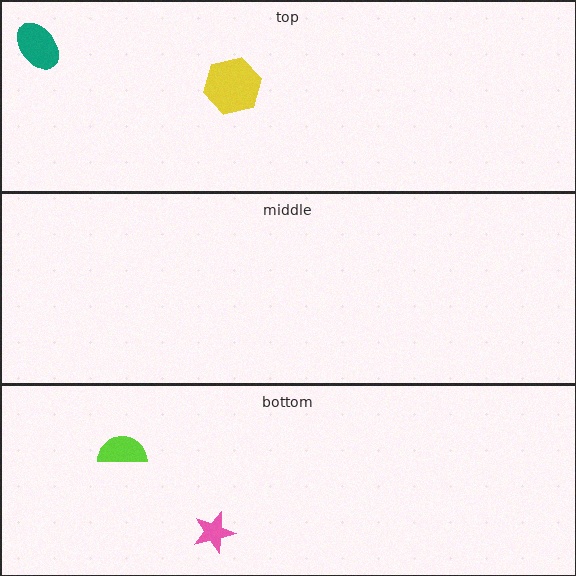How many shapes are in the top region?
2.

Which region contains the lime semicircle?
The bottom region.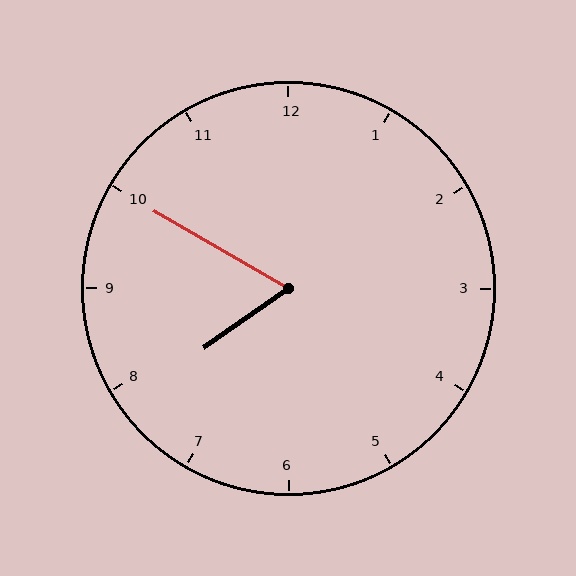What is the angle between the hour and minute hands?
Approximately 65 degrees.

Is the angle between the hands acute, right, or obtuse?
It is acute.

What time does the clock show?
7:50.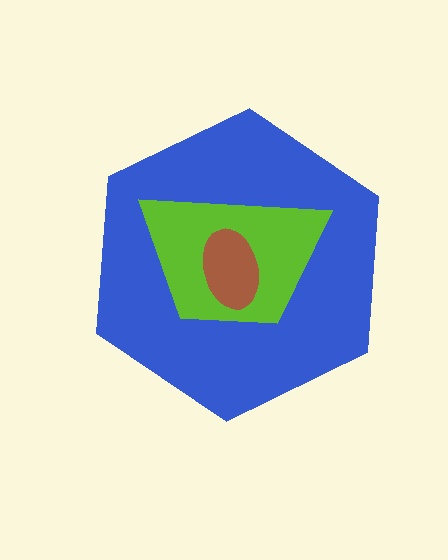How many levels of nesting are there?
3.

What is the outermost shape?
The blue hexagon.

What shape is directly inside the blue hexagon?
The lime trapezoid.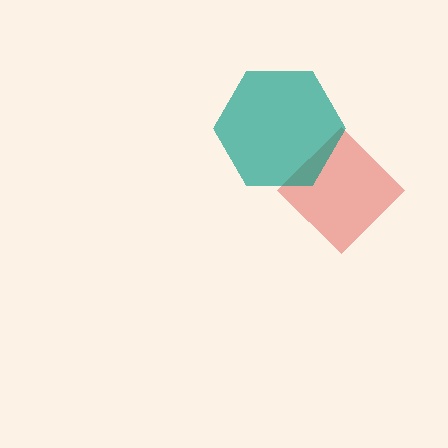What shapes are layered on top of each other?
The layered shapes are: a red diamond, a teal hexagon.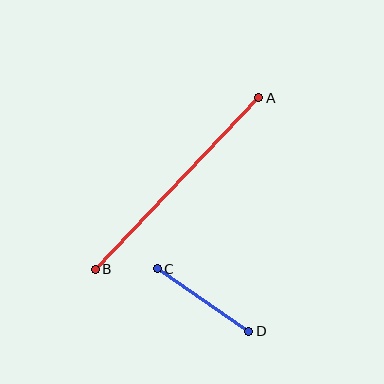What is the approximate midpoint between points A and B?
The midpoint is at approximately (177, 183) pixels.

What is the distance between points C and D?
The distance is approximately 110 pixels.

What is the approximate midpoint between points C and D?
The midpoint is at approximately (203, 300) pixels.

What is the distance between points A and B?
The distance is approximately 237 pixels.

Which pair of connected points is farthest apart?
Points A and B are farthest apart.